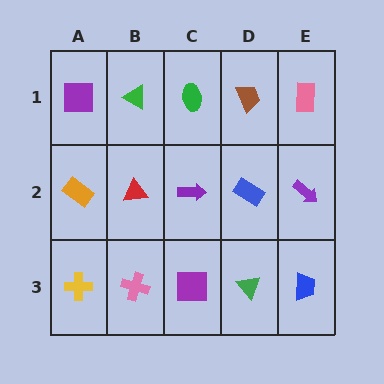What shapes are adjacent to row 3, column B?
A red triangle (row 2, column B), a yellow cross (row 3, column A), a purple square (row 3, column C).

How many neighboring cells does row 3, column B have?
3.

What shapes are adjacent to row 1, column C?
A purple arrow (row 2, column C), a green triangle (row 1, column B), a brown trapezoid (row 1, column D).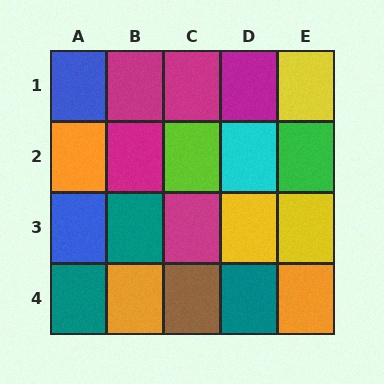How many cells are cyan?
1 cell is cyan.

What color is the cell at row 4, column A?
Teal.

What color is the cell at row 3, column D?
Yellow.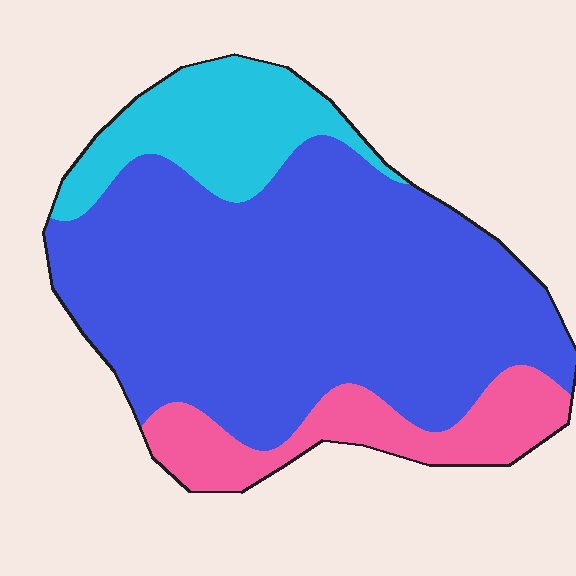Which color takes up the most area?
Blue, at roughly 70%.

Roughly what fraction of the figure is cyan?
Cyan covers 16% of the figure.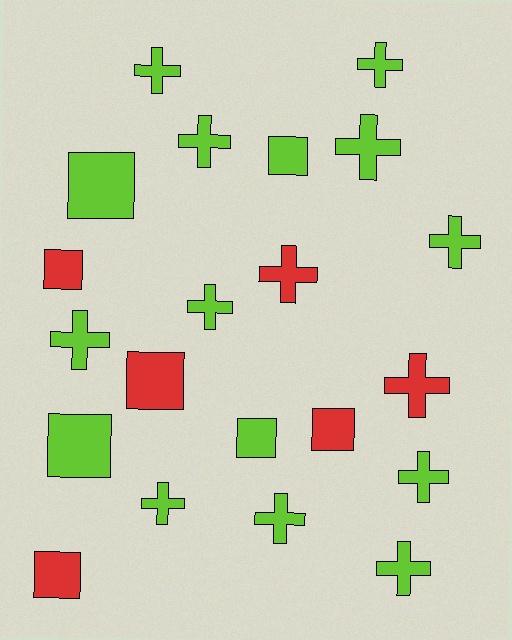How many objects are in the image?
There are 21 objects.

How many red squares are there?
There are 4 red squares.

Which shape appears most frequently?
Cross, with 13 objects.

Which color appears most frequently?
Lime, with 15 objects.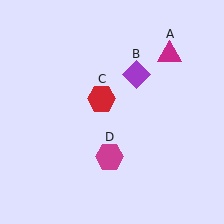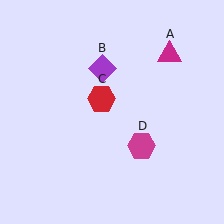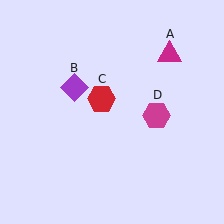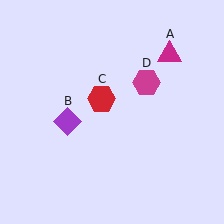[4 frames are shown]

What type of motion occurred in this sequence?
The purple diamond (object B), magenta hexagon (object D) rotated counterclockwise around the center of the scene.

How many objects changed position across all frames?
2 objects changed position: purple diamond (object B), magenta hexagon (object D).